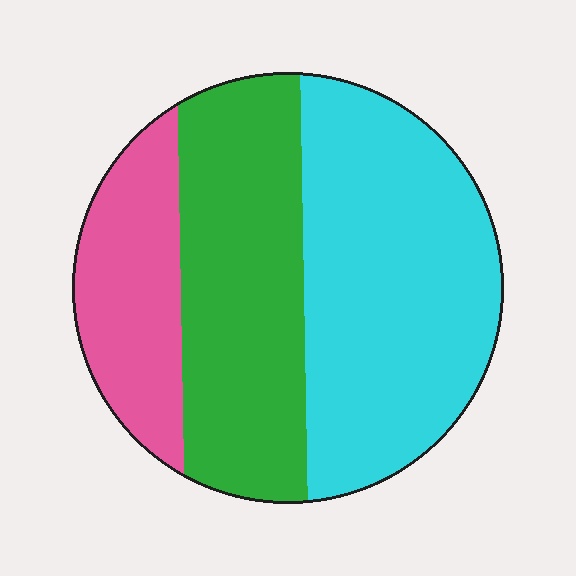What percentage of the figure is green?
Green covers about 35% of the figure.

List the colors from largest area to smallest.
From largest to smallest: cyan, green, pink.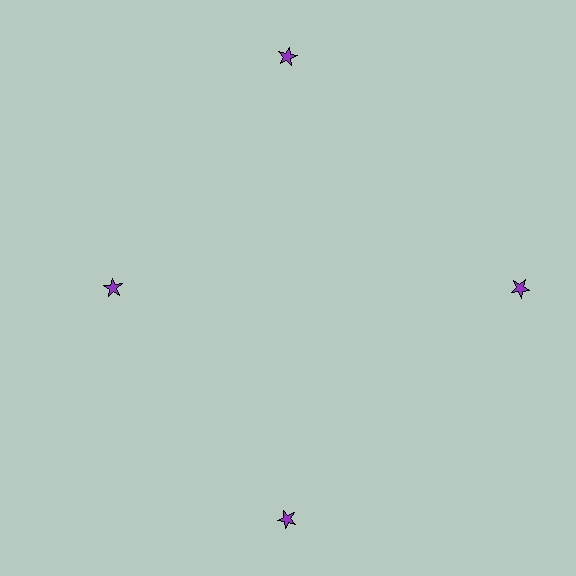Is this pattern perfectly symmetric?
No. The 4 purple stars are arranged in a ring, but one element near the 9 o'clock position is pulled inward toward the center, breaking the 4-fold rotational symmetry.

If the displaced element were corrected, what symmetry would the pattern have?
It would have 4-fold rotational symmetry — the pattern would map onto itself every 90 degrees.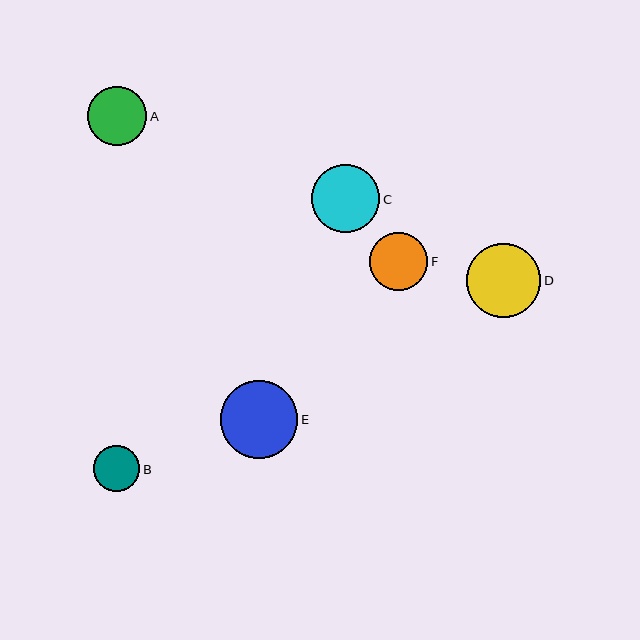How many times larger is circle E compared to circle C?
Circle E is approximately 1.1 times the size of circle C.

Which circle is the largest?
Circle E is the largest with a size of approximately 78 pixels.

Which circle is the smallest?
Circle B is the smallest with a size of approximately 47 pixels.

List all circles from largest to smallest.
From largest to smallest: E, D, C, A, F, B.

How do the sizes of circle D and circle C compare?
Circle D and circle C are approximately the same size.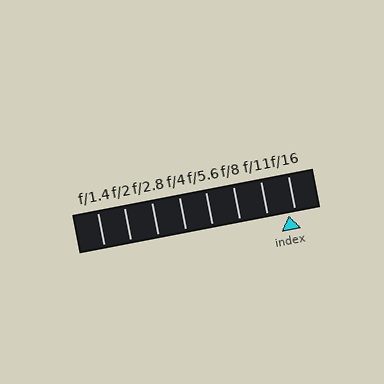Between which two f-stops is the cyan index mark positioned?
The index mark is between f/11 and f/16.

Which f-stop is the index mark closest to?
The index mark is closest to f/16.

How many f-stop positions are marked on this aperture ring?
There are 8 f-stop positions marked.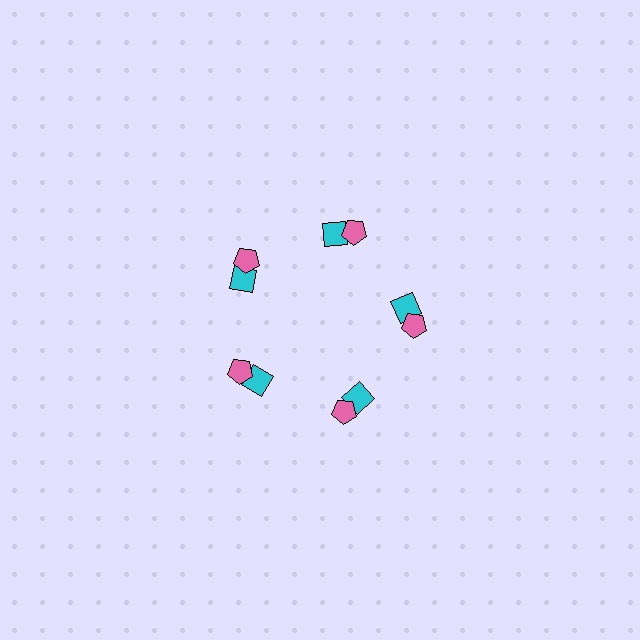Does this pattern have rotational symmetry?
Yes, this pattern has 5-fold rotational symmetry. It looks the same after rotating 72 degrees around the center.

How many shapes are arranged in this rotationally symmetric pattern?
There are 10 shapes, arranged in 5 groups of 2.